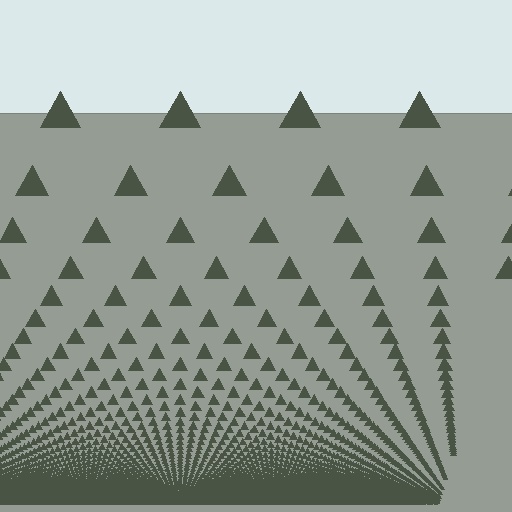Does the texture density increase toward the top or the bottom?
Density increases toward the bottom.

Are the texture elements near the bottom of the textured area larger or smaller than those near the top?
Smaller. The gradient is inverted — elements near the bottom are smaller and denser.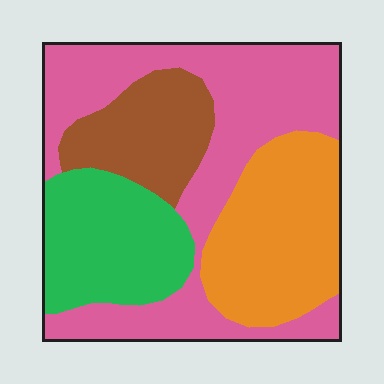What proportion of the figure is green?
Green takes up about one fifth (1/5) of the figure.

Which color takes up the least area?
Brown, at roughly 15%.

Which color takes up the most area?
Pink, at roughly 40%.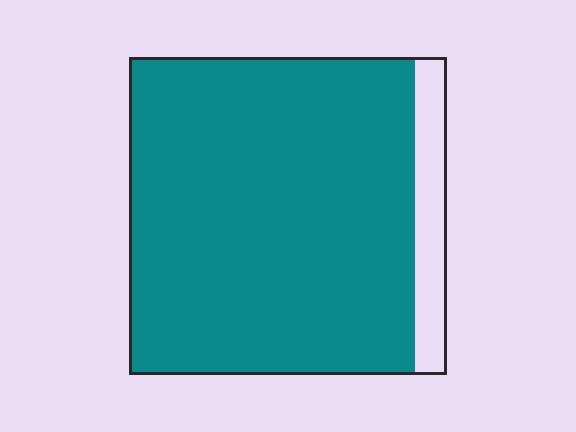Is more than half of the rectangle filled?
Yes.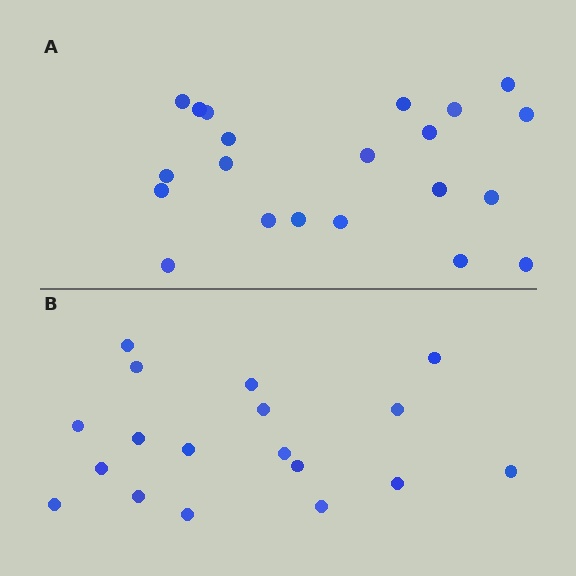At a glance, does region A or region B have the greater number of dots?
Region A (the top region) has more dots.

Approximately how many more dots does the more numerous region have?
Region A has just a few more — roughly 2 or 3 more dots than region B.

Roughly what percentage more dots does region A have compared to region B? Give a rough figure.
About 15% more.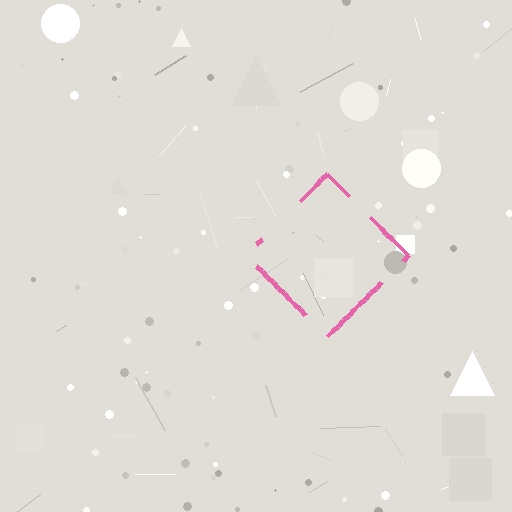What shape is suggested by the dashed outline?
The dashed outline suggests a diamond.